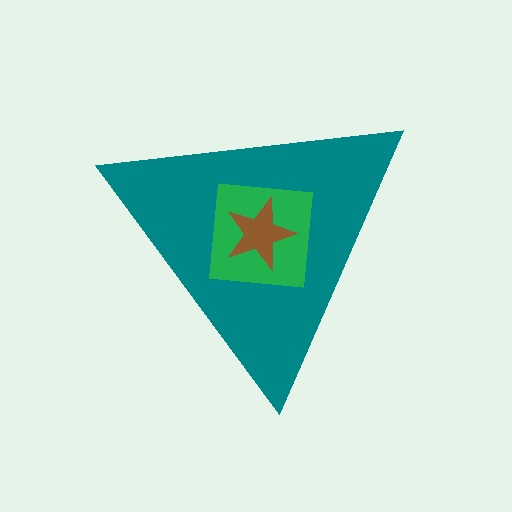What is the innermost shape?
The brown star.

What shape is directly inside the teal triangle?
The green square.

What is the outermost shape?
The teal triangle.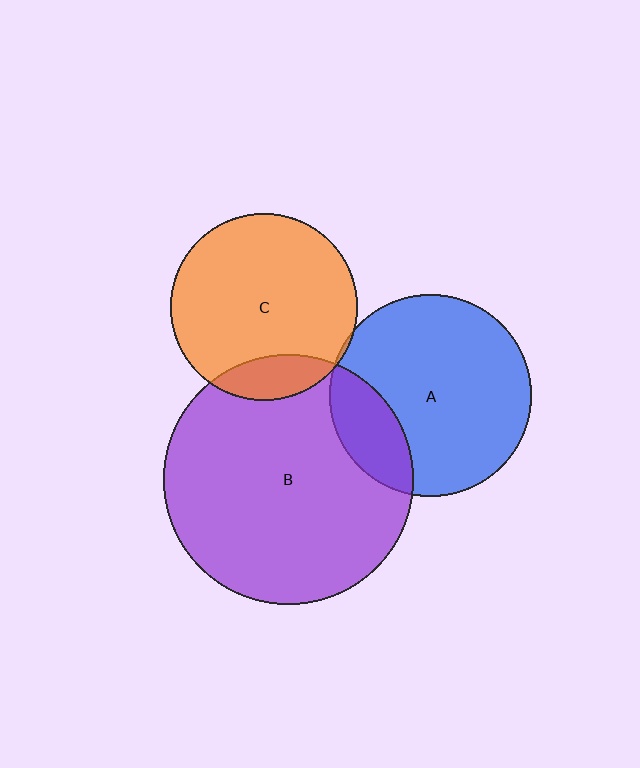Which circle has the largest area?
Circle B (purple).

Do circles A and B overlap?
Yes.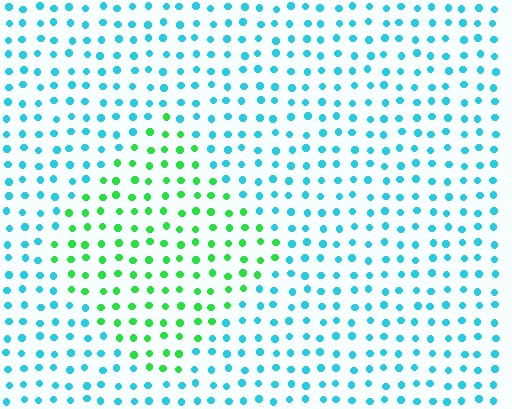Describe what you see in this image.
The image is filled with small cyan elements in a uniform arrangement. A diamond-shaped region is visible where the elements are tinted to a slightly different hue, forming a subtle color boundary.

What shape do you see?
I see a diamond.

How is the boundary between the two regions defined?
The boundary is defined purely by a slight shift in hue (about 59 degrees). Spacing, size, and orientation are identical on both sides.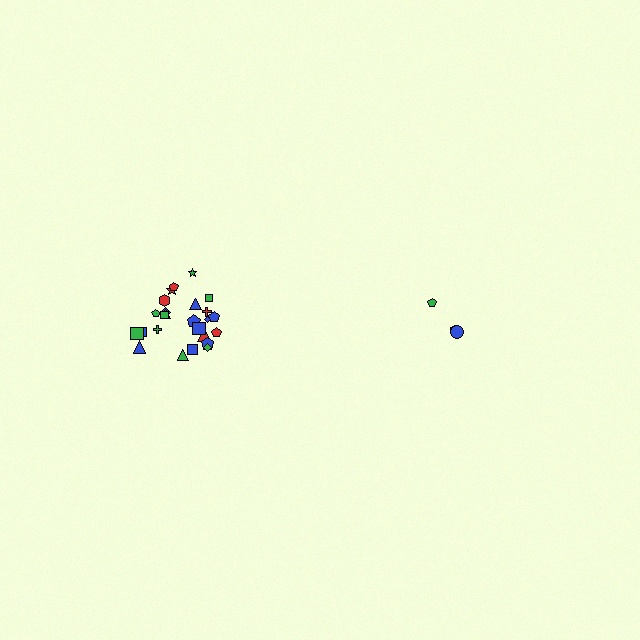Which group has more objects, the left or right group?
The left group.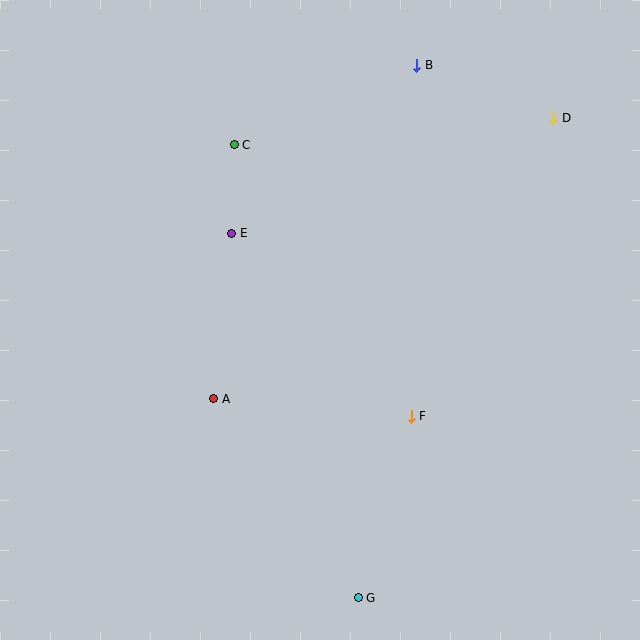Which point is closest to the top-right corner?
Point D is closest to the top-right corner.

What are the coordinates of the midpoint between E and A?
The midpoint between E and A is at (223, 316).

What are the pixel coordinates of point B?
Point B is at (417, 65).